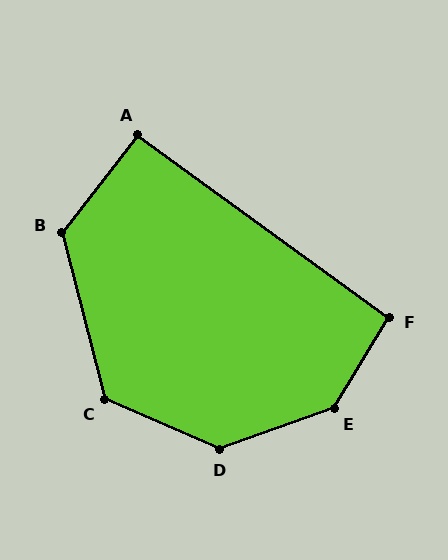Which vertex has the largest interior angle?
E, at approximately 141 degrees.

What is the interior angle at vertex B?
Approximately 128 degrees (obtuse).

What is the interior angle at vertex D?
Approximately 137 degrees (obtuse).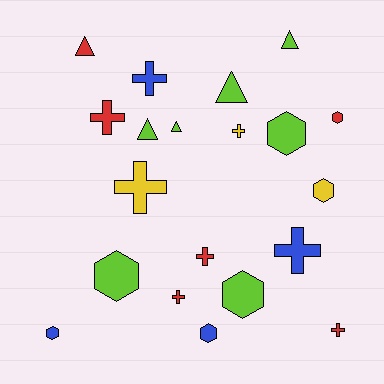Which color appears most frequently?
Lime, with 7 objects.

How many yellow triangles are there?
There are no yellow triangles.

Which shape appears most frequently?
Cross, with 8 objects.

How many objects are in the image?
There are 20 objects.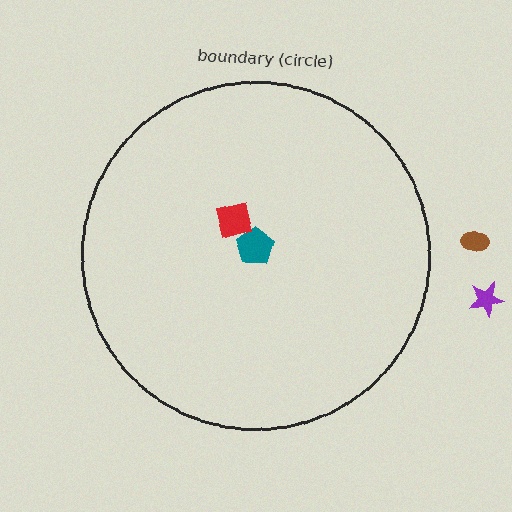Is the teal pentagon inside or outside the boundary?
Inside.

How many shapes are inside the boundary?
2 inside, 2 outside.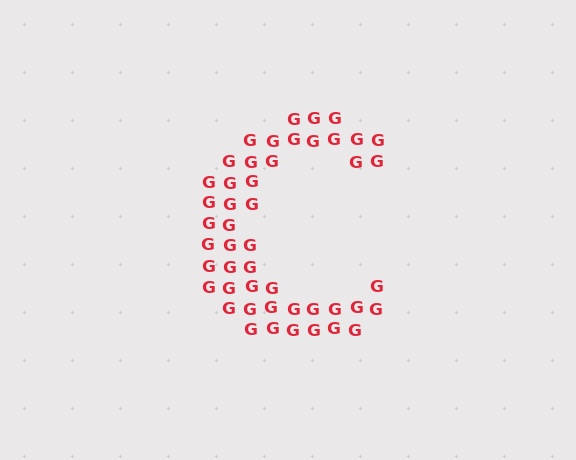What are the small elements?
The small elements are letter G's.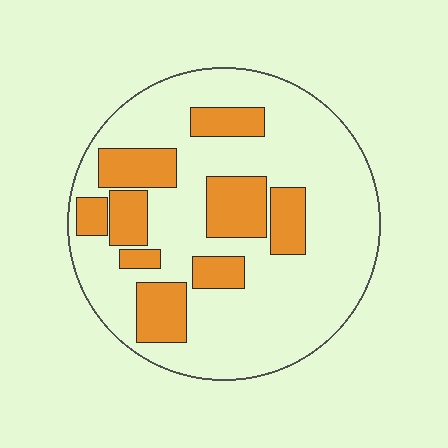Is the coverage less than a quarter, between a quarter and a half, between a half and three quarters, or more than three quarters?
Between a quarter and a half.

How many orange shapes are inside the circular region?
9.